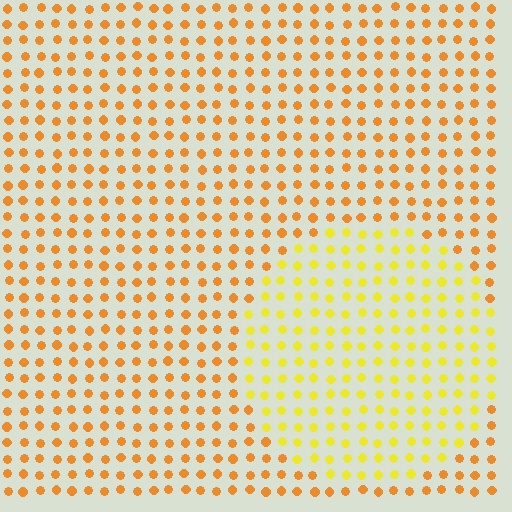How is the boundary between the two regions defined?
The boundary is defined purely by a slight shift in hue (about 29 degrees). Spacing, size, and orientation are identical on both sides.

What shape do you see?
I see a circle.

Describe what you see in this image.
The image is filled with small orange elements in a uniform arrangement. A circle-shaped region is visible where the elements are tinted to a slightly different hue, forming a subtle color boundary.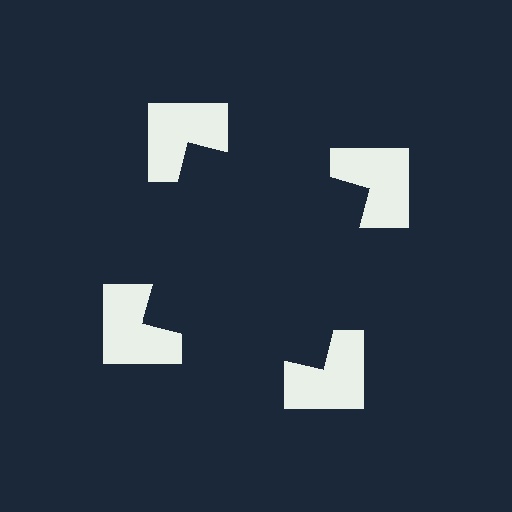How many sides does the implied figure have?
4 sides.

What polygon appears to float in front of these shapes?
An illusory square — its edges are inferred from the aligned wedge cuts in the notched squares, not physically drawn.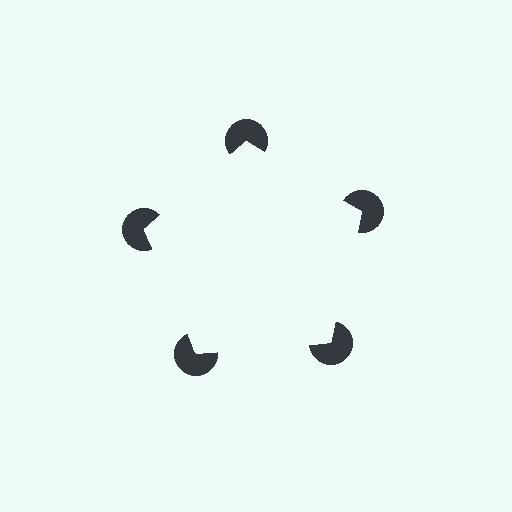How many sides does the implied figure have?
5 sides.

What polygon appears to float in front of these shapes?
An illusory pentagon — its edges are inferred from the aligned wedge cuts in the pac-man discs, not physically drawn.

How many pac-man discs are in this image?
There are 5 — one at each vertex of the illusory pentagon.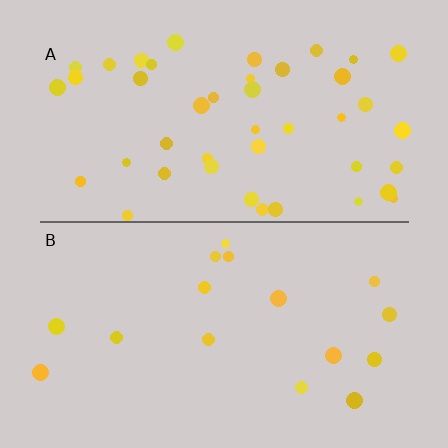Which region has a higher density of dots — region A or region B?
A (the top).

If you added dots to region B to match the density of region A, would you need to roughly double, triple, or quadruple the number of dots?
Approximately triple.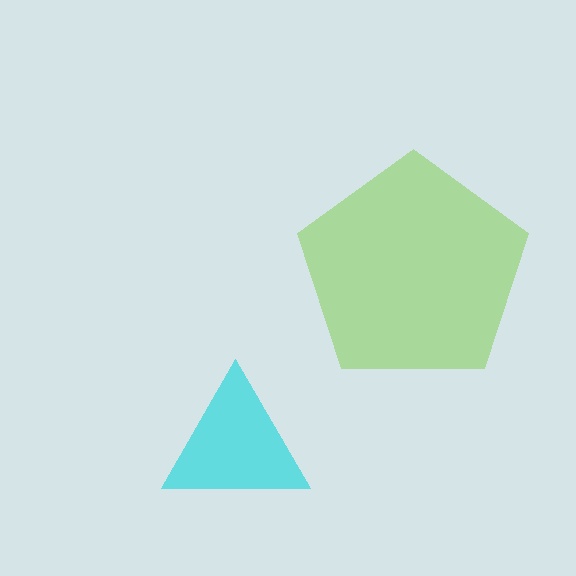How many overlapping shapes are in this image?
There are 2 overlapping shapes in the image.